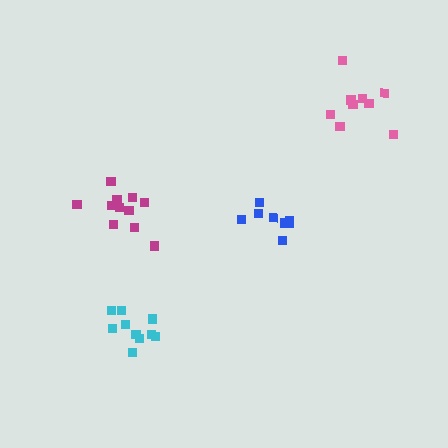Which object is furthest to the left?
The magenta cluster is leftmost.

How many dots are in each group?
Group 1: 8 dots, Group 2: 11 dots, Group 3: 10 dots, Group 4: 10 dots (39 total).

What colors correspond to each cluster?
The clusters are colored: blue, magenta, pink, cyan.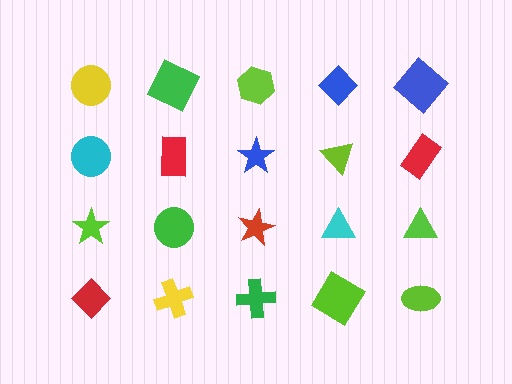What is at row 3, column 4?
A cyan triangle.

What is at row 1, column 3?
A lime hexagon.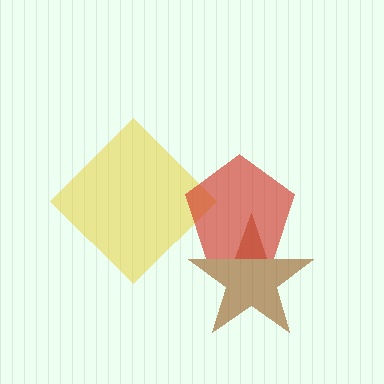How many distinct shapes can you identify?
There are 3 distinct shapes: a yellow diamond, a brown star, a red pentagon.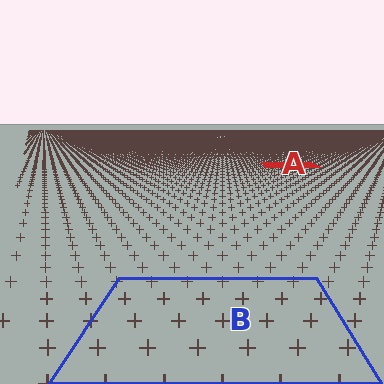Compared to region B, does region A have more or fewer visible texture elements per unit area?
Region A has more texture elements per unit area — they are packed more densely because it is farther away.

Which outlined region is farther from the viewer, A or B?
Region A is farther from the viewer — the texture elements inside it appear smaller and more densely packed.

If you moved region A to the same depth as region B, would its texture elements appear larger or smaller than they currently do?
They would appear larger. At a closer depth, the same texture elements are projected at a bigger on-screen size.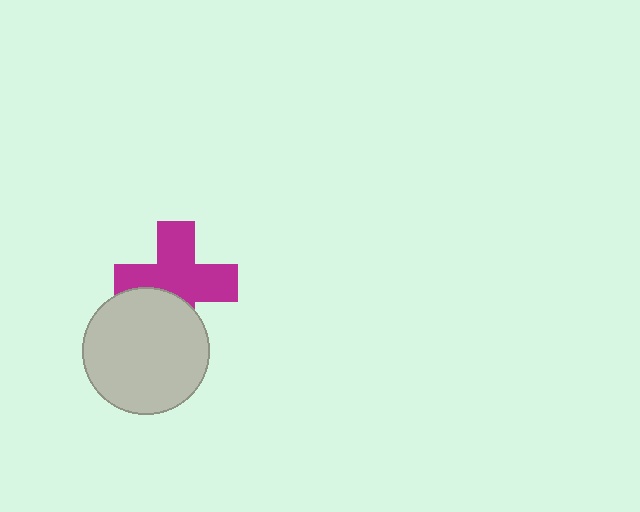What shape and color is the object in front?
The object in front is a light gray circle.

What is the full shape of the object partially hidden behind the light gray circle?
The partially hidden object is a magenta cross.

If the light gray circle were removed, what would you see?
You would see the complete magenta cross.